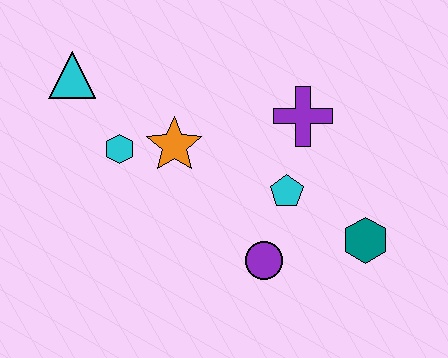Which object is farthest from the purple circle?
The cyan triangle is farthest from the purple circle.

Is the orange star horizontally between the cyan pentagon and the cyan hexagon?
Yes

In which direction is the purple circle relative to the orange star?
The purple circle is below the orange star.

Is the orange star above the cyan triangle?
No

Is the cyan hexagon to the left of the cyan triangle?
No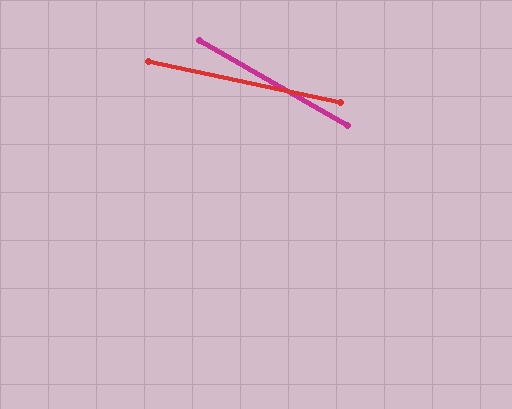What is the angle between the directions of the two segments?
Approximately 18 degrees.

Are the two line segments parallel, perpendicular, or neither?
Neither parallel nor perpendicular — they differ by about 18°.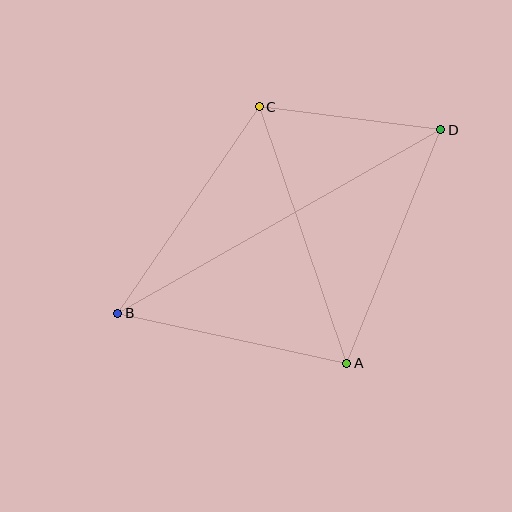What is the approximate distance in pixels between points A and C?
The distance between A and C is approximately 271 pixels.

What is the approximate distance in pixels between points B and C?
The distance between B and C is approximately 251 pixels.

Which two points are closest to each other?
Points C and D are closest to each other.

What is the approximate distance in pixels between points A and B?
The distance between A and B is approximately 235 pixels.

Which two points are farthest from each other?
Points B and D are farthest from each other.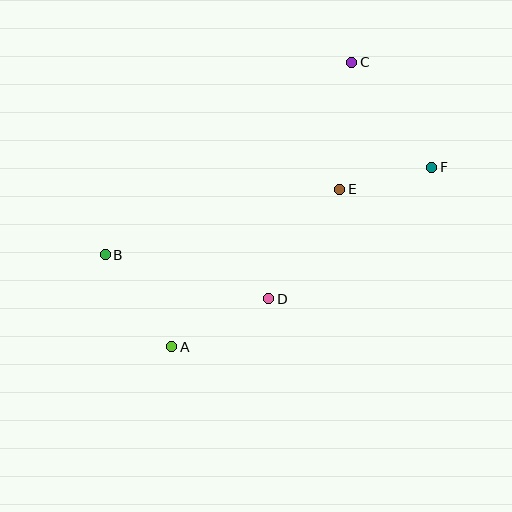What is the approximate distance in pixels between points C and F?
The distance between C and F is approximately 132 pixels.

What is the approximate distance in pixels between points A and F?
The distance between A and F is approximately 316 pixels.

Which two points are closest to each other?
Points E and F are closest to each other.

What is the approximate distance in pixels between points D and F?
The distance between D and F is approximately 209 pixels.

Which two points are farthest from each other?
Points B and F are farthest from each other.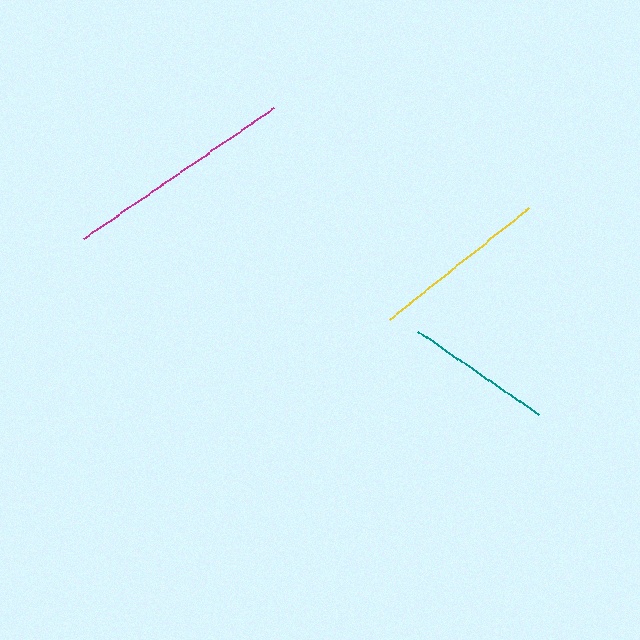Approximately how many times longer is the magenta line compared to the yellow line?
The magenta line is approximately 1.3 times the length of the yellow line.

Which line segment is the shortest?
The teal line is the shortest at approximately 147 pixels.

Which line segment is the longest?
The magenta line is the longest at approximately 230 pixels.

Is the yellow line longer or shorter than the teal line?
The yellow line is longer than the teal line.